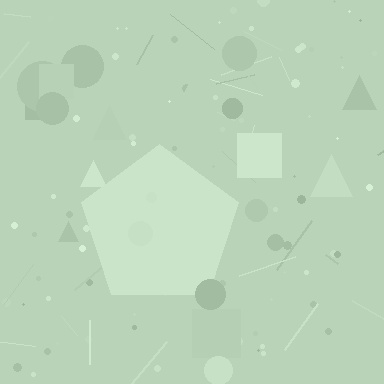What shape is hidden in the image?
A pentagon is hidden in the image.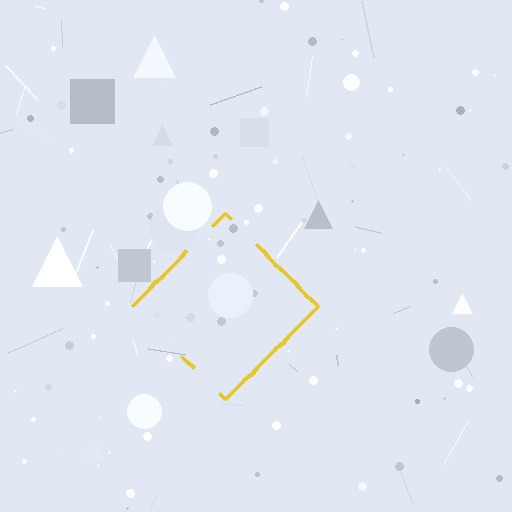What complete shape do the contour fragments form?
The contour fragments form a diamond.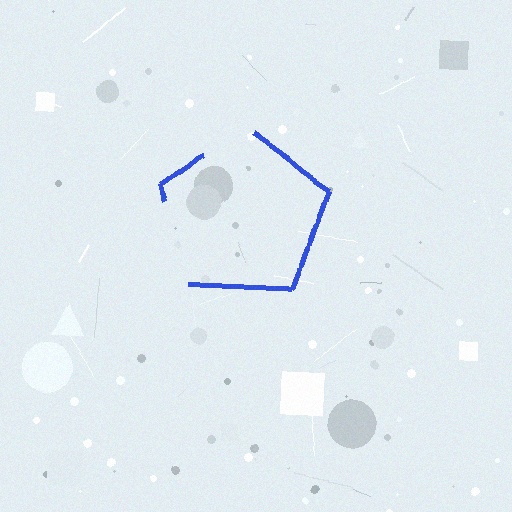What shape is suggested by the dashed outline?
The dashed outline suggests a pentagon.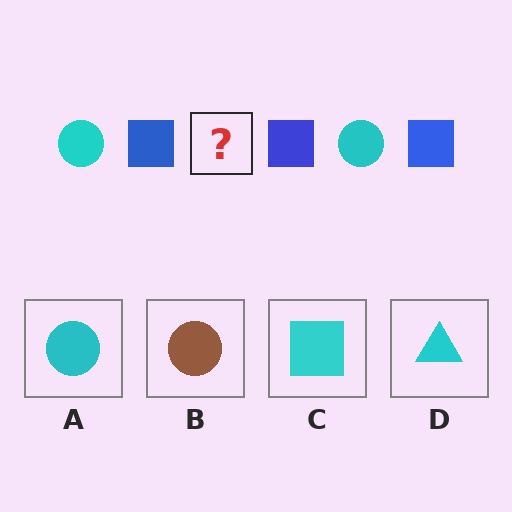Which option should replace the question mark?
Option A.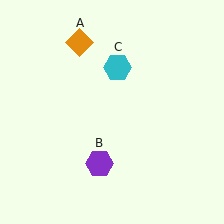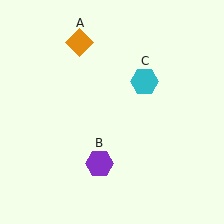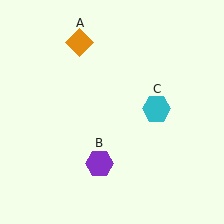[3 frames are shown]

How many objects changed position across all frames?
1 object changed position: cyan hexagon (object C).